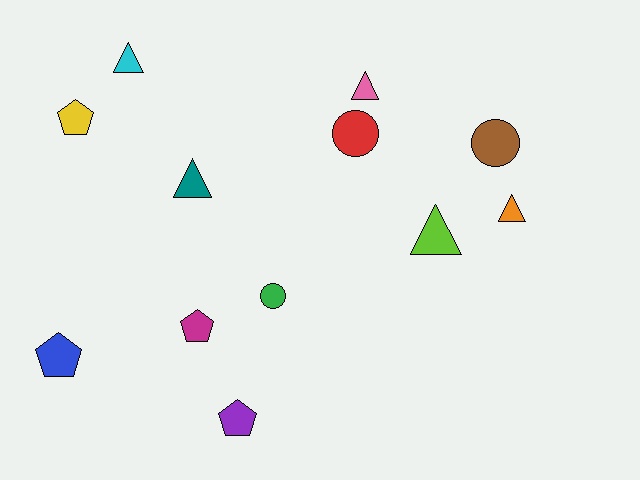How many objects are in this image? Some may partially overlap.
There are 12 objects.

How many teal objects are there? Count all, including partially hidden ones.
There is 1 teal object.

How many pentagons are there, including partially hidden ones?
There are 4 pentagons.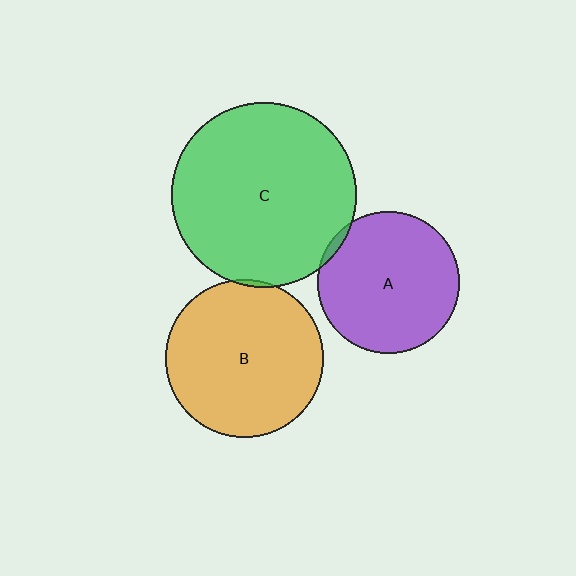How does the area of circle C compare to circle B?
Approximately 1.4 times.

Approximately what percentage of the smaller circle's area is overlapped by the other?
Approximately 5%.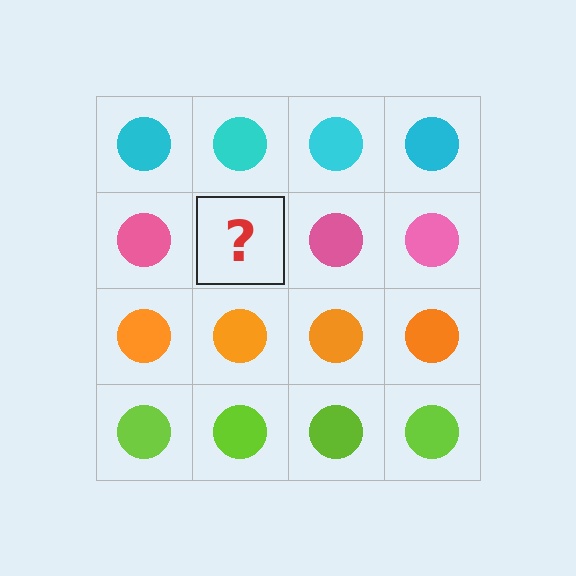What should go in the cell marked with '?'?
The missing cell should contain a pink circle.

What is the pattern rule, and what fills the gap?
The rule is that each row has a consistent color. The gap should be filled with a pink circle.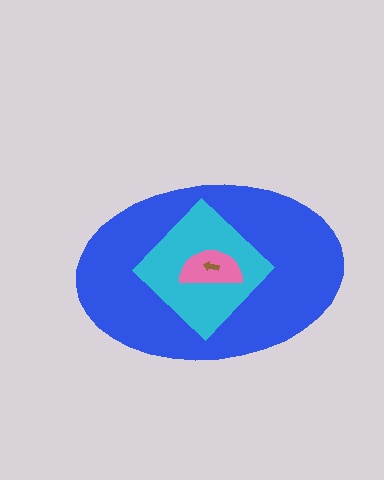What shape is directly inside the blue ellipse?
The cyan diamond.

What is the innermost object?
The brown arrow.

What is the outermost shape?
The blue ellipse.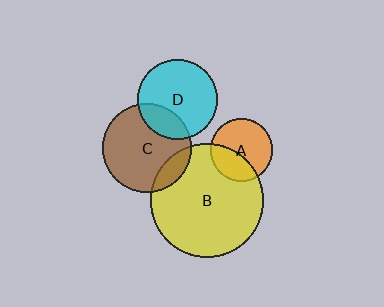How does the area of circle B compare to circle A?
Approximately 3.3 times.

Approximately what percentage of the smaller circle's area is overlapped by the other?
Approximately 15%.